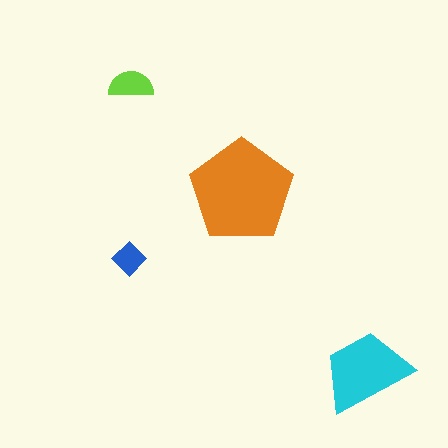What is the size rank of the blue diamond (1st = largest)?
4th.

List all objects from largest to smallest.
The orange pentagon, the cyan trapezoid, the lime semicircle, the blue diamond.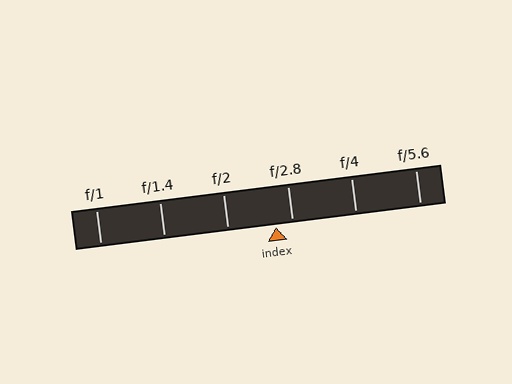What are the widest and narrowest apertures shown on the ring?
The widest aperture shown is f/1 and the narrowest is f/5.6.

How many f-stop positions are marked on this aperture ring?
There are 6 f-stop positions marked.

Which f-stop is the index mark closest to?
The index mark is closest to f/2.8.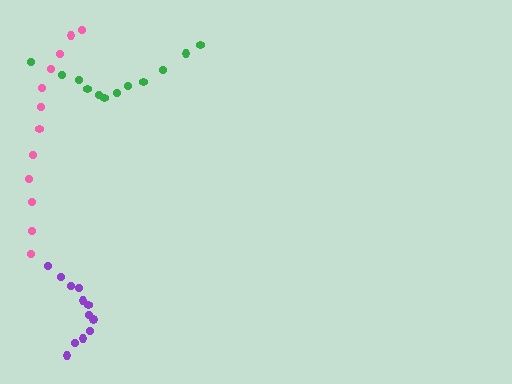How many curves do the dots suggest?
There are 3 distinct paths.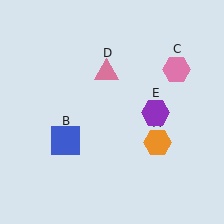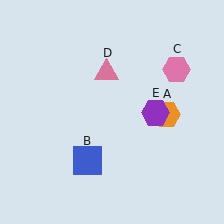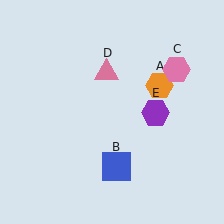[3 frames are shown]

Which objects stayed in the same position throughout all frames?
Pink hexagon (object C) and pink triangle (object D) and purple hexagon (object E) remained stationary.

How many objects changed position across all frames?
2 objects changed position: orange hexagon (object A), blue square (object B).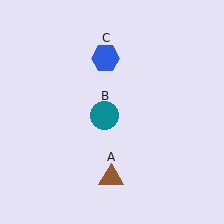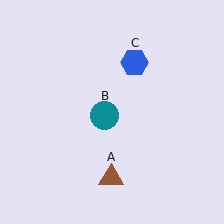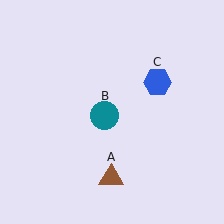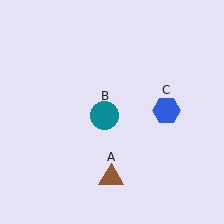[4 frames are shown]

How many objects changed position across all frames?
1 object changed position: blue hexagon (object C).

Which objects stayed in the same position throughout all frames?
Brown triangle (object A) and teal circle (object B) remained stationary.